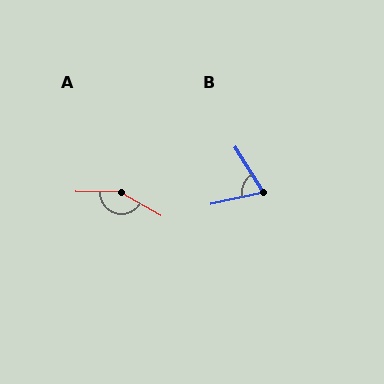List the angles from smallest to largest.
B (70°), A (151°).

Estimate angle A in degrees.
Approximately 151 degrees.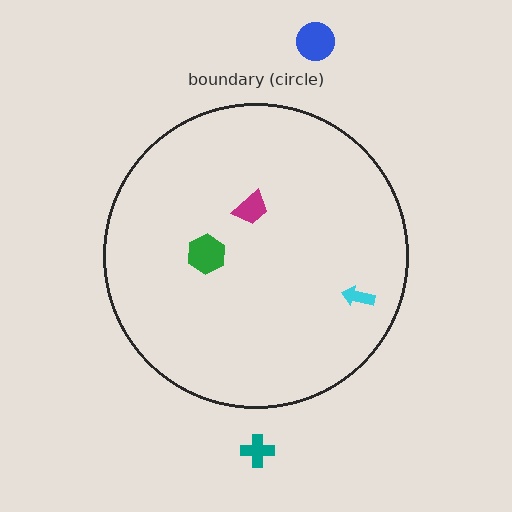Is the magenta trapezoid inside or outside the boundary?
Inside.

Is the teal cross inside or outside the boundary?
Outside.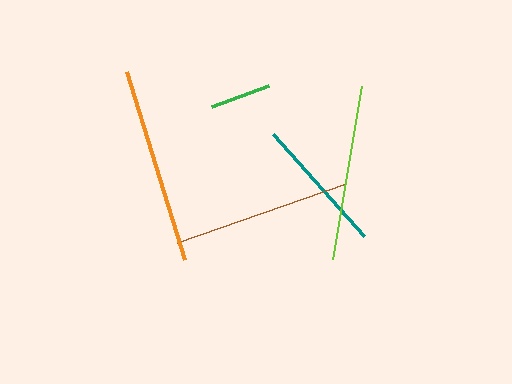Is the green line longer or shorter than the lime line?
The lime line is longer than the green line.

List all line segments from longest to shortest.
From longest to shortest: orange, brown, lime, teal, green.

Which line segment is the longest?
The orange line is the longest at approximately 196 pixels.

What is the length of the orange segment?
The orange segment is approximately 196 pixels long.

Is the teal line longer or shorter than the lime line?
The lime line is longer than the teal line.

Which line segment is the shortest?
The green line is the shortest at approximately 61 pixels.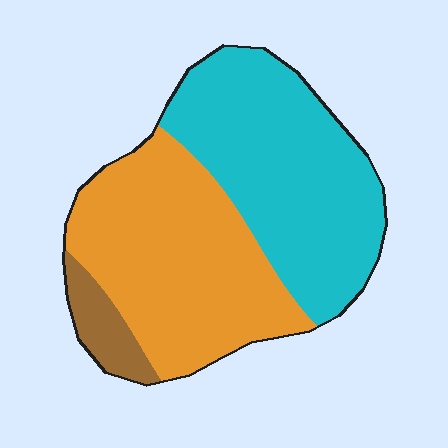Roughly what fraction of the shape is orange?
Orange covers roughly 45% of the shape.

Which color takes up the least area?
Brown, at roughly 5%.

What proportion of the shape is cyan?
Cyan takes up about one half (1/2) of the shape.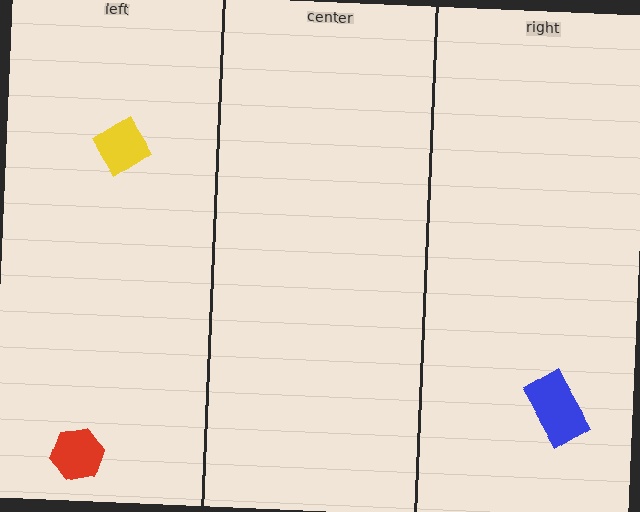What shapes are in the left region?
The yellow diamond, the red hexagon.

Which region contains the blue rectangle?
The right region.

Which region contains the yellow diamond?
The left region.